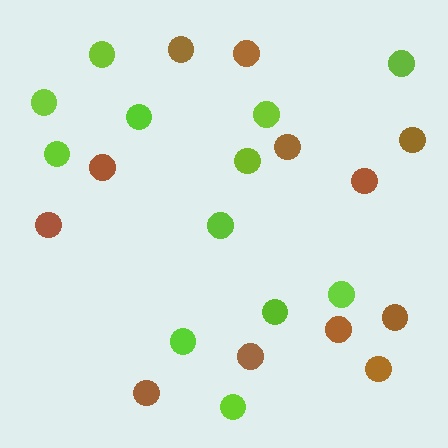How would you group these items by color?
There are 2 groups: one group of brown circles (12) and one group of lime circles (12).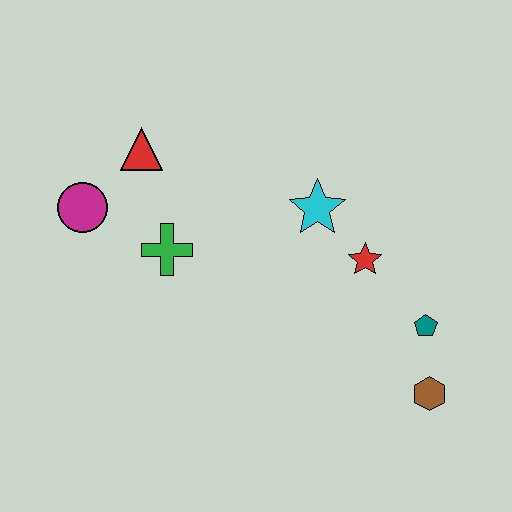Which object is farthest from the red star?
The magenta circle is farthest from the red star.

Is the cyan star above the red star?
Yes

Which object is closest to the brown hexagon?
The teal pentagon is closest to the brown hexagon.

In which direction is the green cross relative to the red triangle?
The green cross is below the red triangle.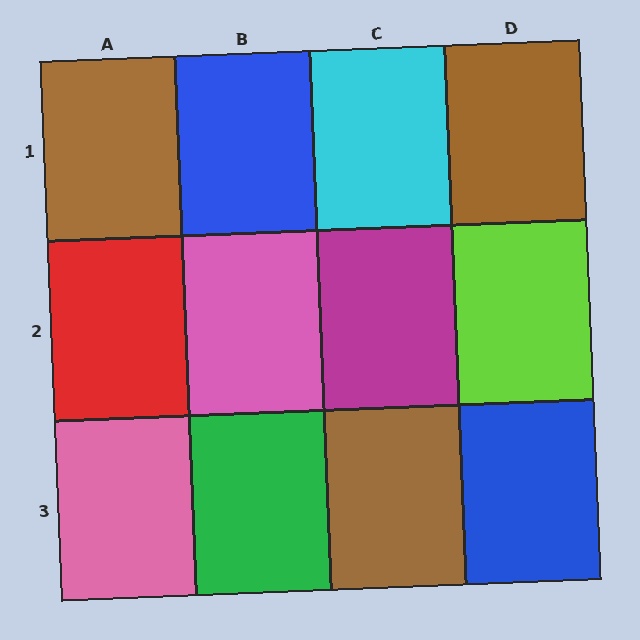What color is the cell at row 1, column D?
Brown.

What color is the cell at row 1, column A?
Brown.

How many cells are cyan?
1 cell is cyan.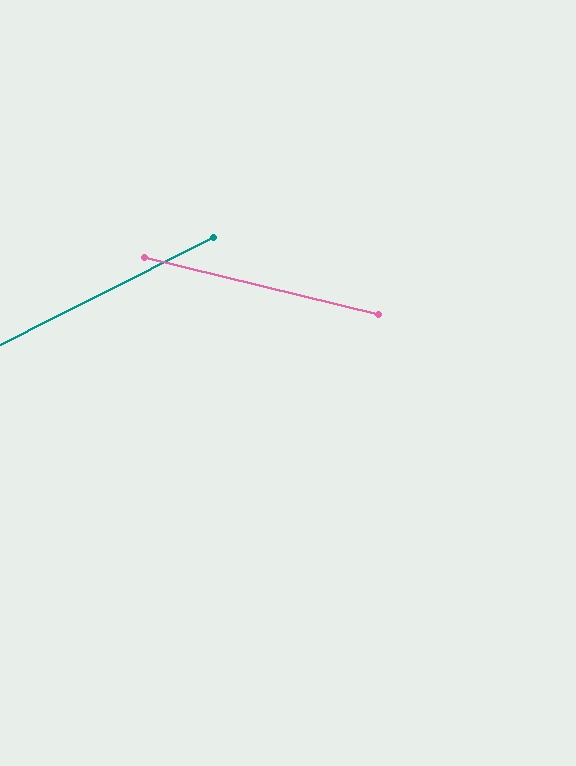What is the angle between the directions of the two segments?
Approximately 40 degrees.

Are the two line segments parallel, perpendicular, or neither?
Neither parallel nor perpendicular — they differ by about 40°.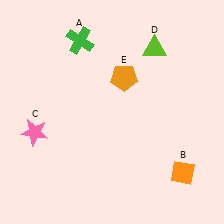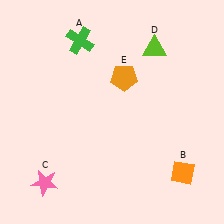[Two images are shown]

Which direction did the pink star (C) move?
The pink star (C) moved down.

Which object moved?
The pink star (C) moved down.